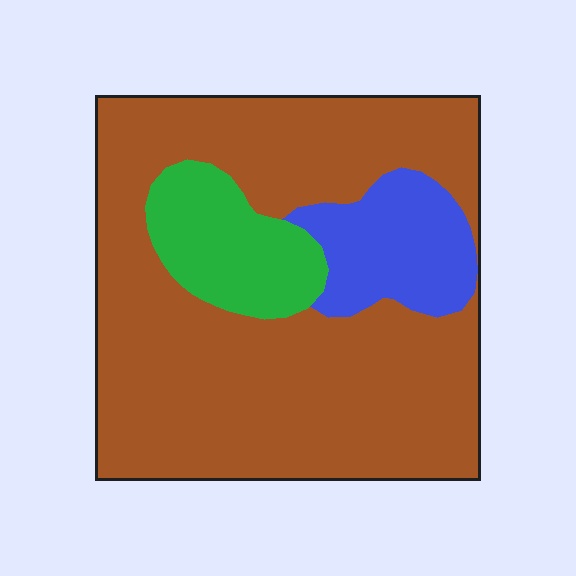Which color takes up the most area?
Brown, at roughly 75%.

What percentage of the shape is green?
Green takes up about one eighth (1/8) of the shape.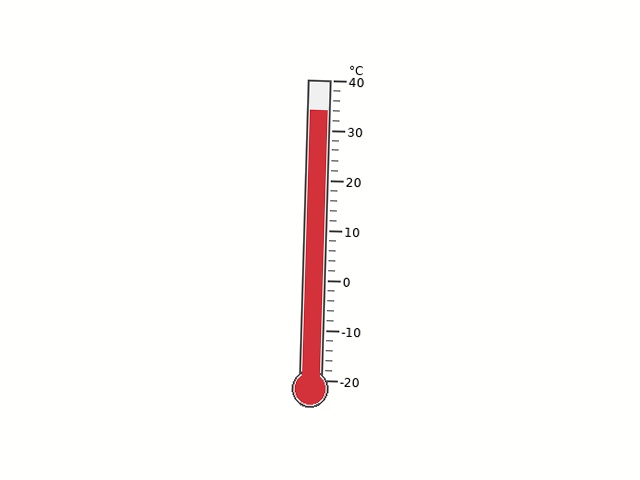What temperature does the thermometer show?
The thermometer shows approximately 34°C.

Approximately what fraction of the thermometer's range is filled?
The thermometer is filled to approximately 90% of its range.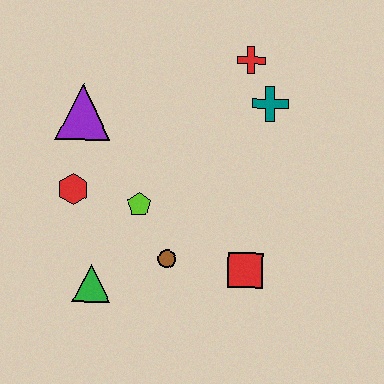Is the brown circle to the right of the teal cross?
No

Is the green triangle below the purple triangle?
Yes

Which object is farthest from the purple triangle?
The red square is farthest from the purple triangle.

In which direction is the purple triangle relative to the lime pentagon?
The purple triangle is above the lime pentagon.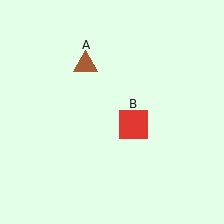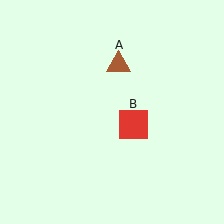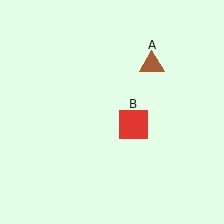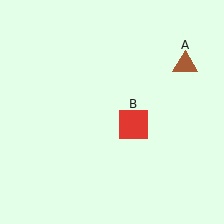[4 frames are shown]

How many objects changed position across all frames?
1 object changed position: brown triangle (object A).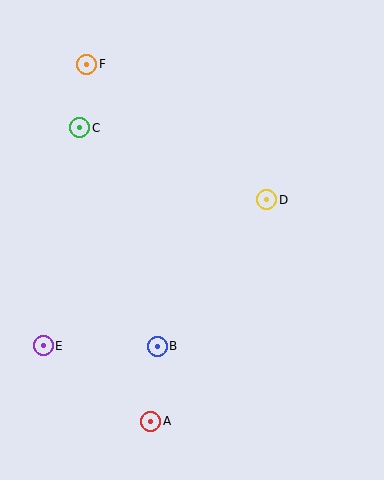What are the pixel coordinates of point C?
Point C is at (80, 128).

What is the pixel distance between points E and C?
The distance between E and C is 221 pixels.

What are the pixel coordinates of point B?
Point B is at (157, 346).